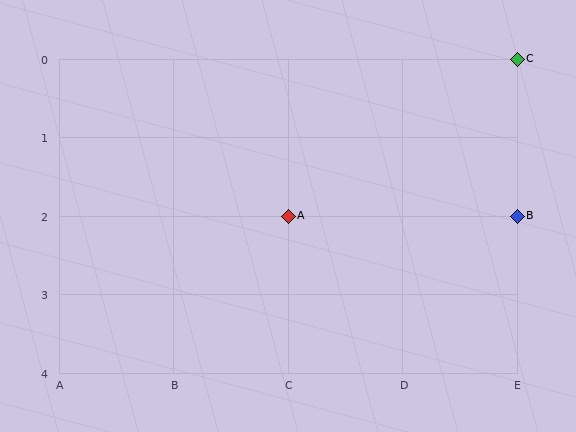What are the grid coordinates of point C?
Point C is at grid coordinates (E, 0).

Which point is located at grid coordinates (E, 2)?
Point B is at (E, 2).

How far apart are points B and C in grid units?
Points B and C are 2 rows apart.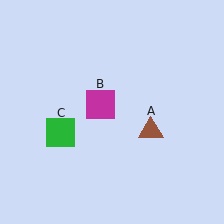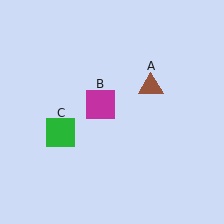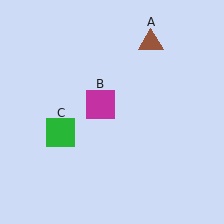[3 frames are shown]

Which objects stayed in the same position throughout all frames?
Magenta square (object B) and green square (object C) remained stationary.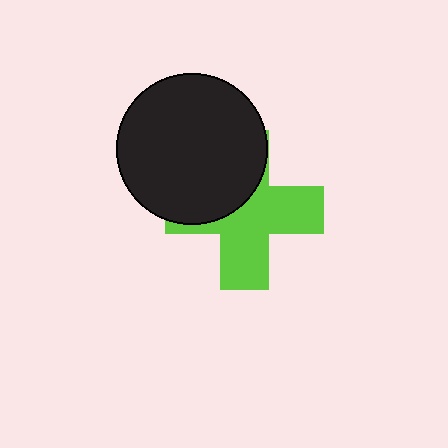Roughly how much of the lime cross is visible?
About half of it is visible (roughly 59%).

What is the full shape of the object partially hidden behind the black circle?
The partially hidden object is a lime cross.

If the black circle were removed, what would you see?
You would see the complete lime cross.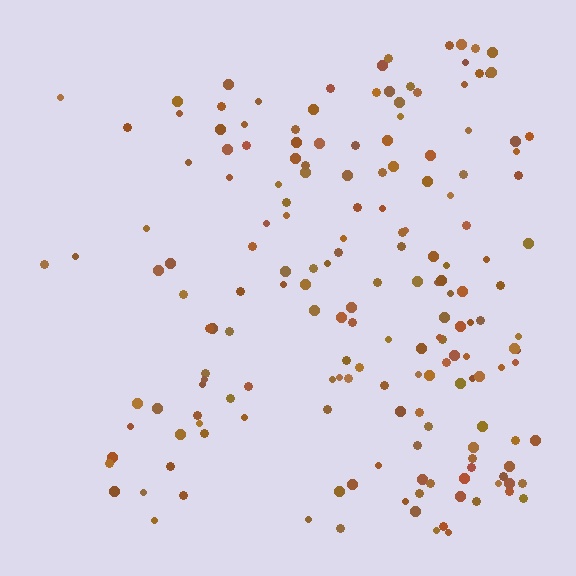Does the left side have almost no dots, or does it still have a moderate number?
Still a moderate number, just noticeably fewer than the right.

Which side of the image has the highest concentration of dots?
The right.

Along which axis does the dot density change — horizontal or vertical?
Horizontal.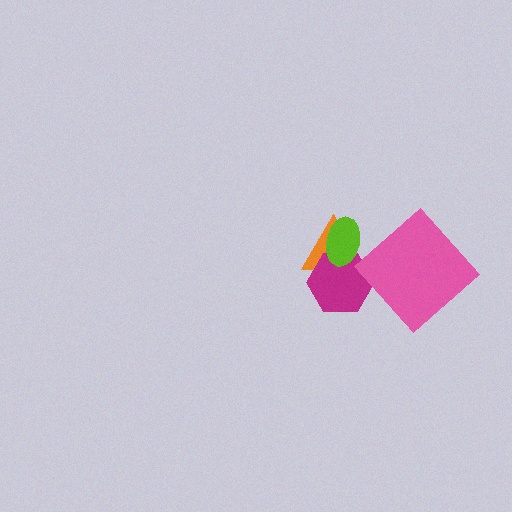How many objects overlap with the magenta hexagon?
2 objects overlap with the magenta hexagon.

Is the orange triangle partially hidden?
Yes, it is partially covered by another shape.